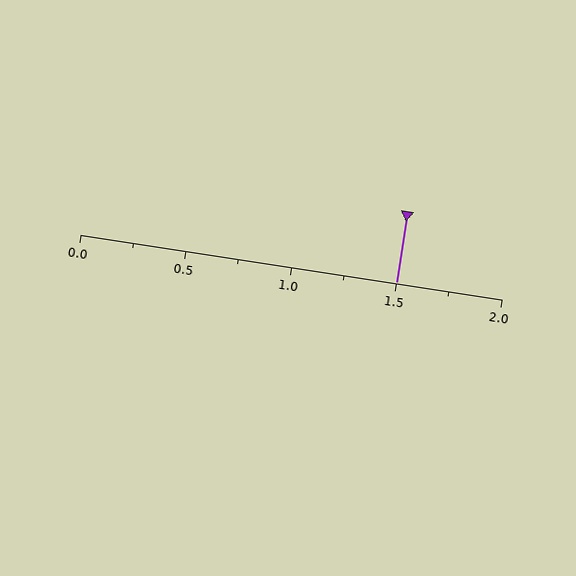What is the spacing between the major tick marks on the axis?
The major ticks are spaced 0.5 apart.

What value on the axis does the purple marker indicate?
The marker indicates approximately 1.5.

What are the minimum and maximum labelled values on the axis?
The axis runs from 0.0 to 2.0.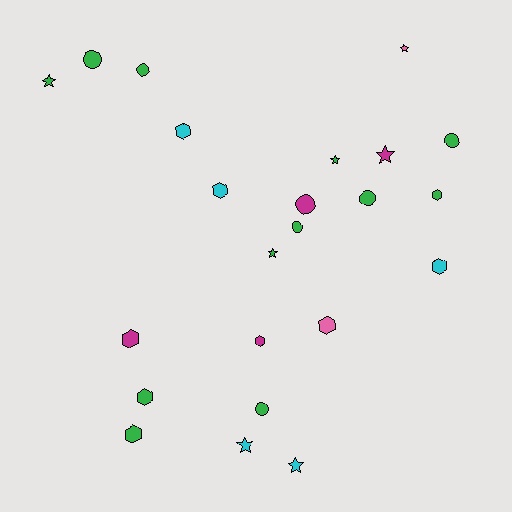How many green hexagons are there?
There are 3 green hexagons.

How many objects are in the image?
There are 23 objects.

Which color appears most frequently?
Green, with 12 objects.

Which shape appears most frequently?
Hexagon, with 9 objects.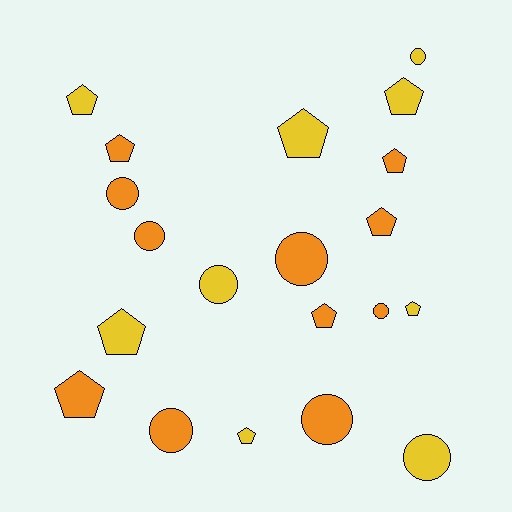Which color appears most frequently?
Orange, with 11 objects.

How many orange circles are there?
There are 6 orange circles.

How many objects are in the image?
There are 20 objects.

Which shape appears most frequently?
Pentagon, with 11 objects.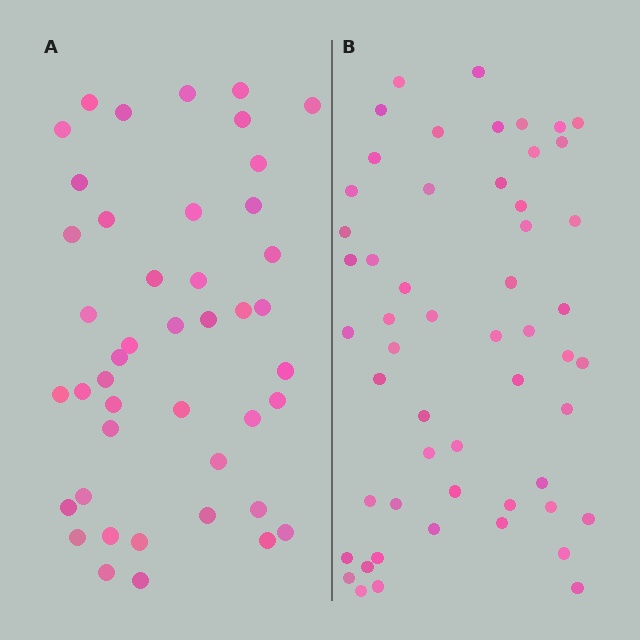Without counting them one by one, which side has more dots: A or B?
Region B (the right region) has more dots.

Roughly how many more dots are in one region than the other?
Region B has roughly 10 or so more dots than region A.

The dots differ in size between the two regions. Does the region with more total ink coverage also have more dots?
No. Region A has more total ink coverage because its dots are larger, but region B actually contains more individual dots. Total area can be misleading — the number of items is what matters here.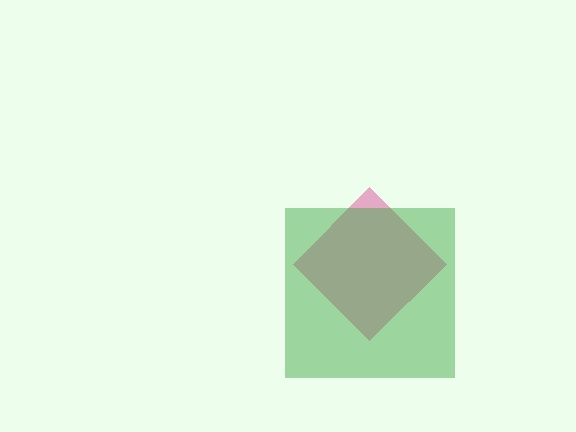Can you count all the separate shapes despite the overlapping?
Yes, there are 2 separate shapes.